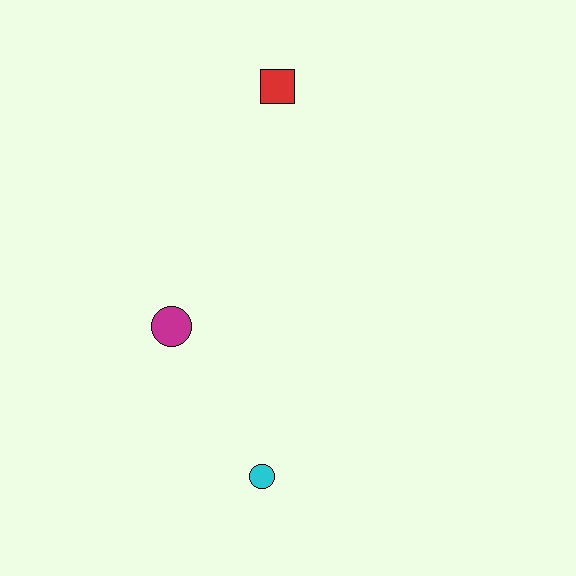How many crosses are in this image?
There are no crosses.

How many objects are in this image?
There are 3 objects.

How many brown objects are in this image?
There are no brown objects.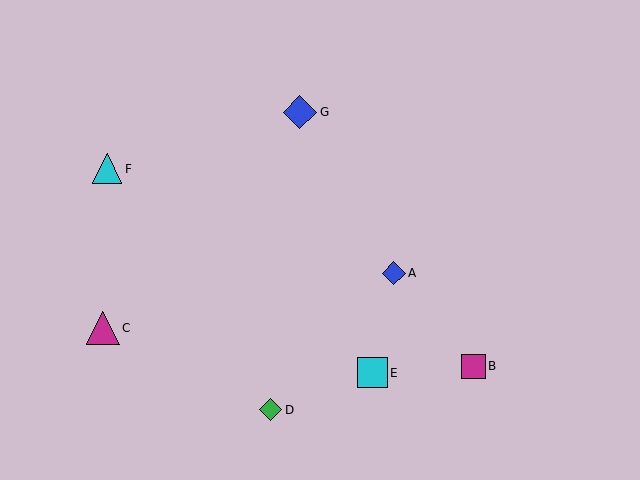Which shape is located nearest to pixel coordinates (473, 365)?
The magenta square (labeled B) at (474, 366) is nearest to that location.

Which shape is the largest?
The blue diamond (labeled G) is the largest.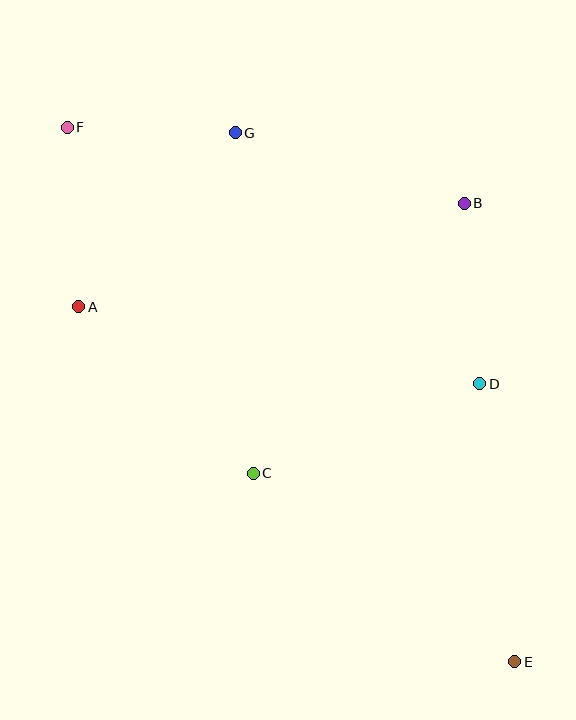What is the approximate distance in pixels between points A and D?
The distance between A and D is approximately 408 pixels.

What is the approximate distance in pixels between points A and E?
The distance between A and E is approximately 562 pixels.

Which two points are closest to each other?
Points F and G are closest to each other.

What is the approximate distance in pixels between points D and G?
The distance between D and G is approximately 351 pixels.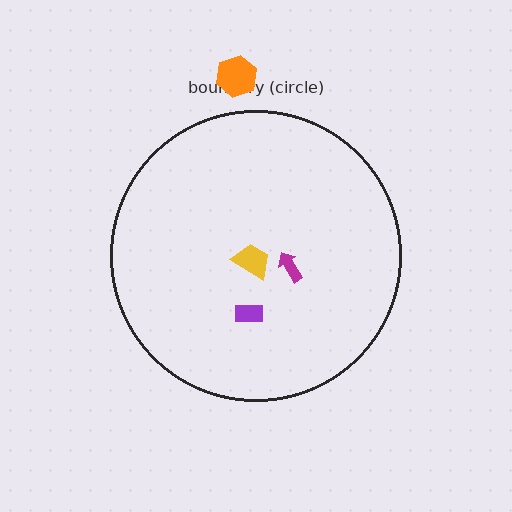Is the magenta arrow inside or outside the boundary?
Inside.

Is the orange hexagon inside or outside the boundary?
Outside.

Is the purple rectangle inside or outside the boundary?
Inside.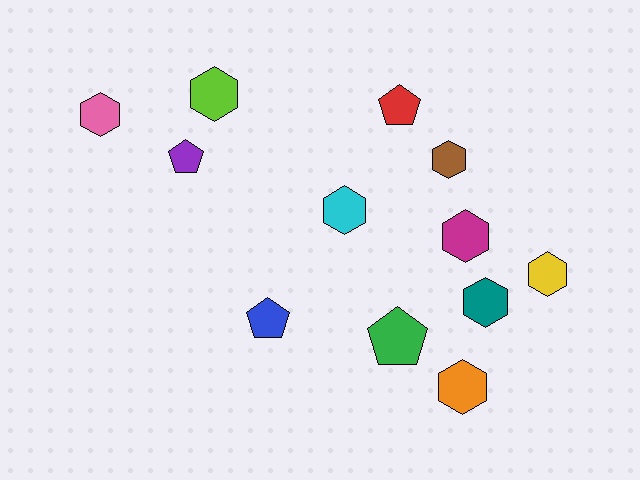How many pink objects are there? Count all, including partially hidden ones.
There is 1 pink object.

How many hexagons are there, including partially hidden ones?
There are 8 hexagons.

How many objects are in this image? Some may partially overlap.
There are 12 objects.